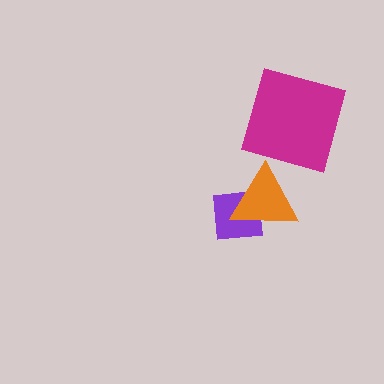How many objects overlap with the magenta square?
0 objects overlap with the magenta square.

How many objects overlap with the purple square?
1 object overlaps with the purple square.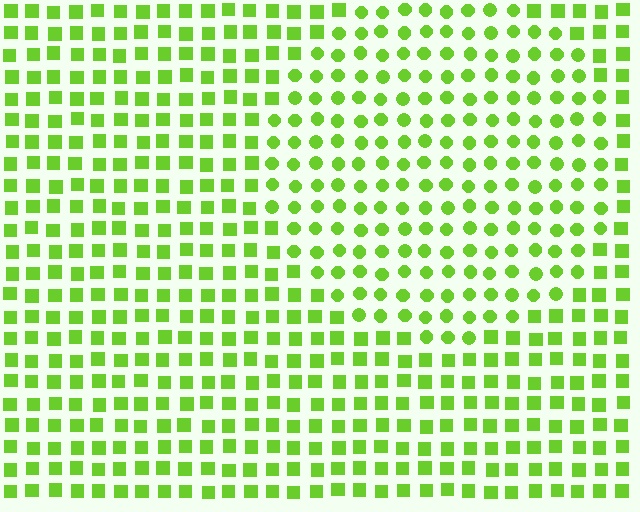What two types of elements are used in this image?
The image uses circles inside the circle region and squares outside it.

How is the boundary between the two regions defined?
The boundary is defined by a change in element shape: circles inside vs. squares outside. All elements share the same color and spacing.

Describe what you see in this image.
The image is filled with small lime elements arranged in a uniform grid. A circle-shaped region contains circles, while the surrounding area contains squares. The boundary is defined purely by the change in element shape.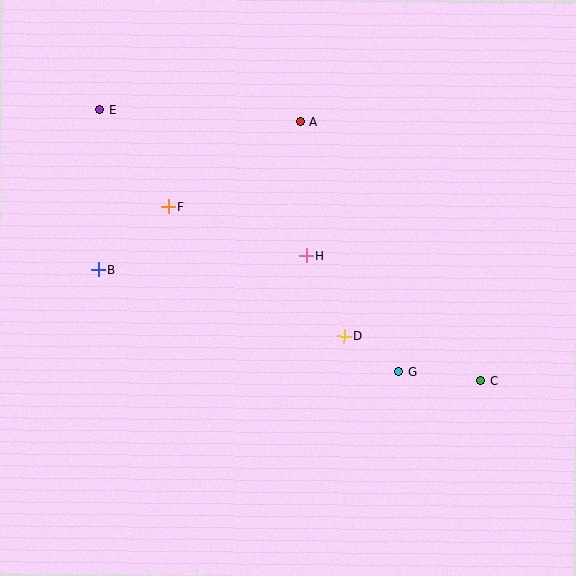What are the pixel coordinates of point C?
Point C is at (481, 381).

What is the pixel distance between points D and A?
The distance between D and A is 218 pixels.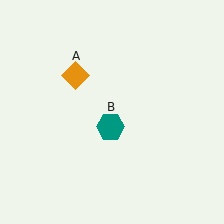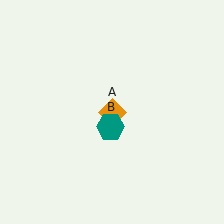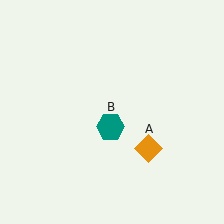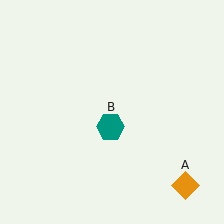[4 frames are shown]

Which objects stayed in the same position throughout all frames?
Teal hexagon (object B) remained stationary.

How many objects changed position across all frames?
1 object changed position: orange diamond (object A).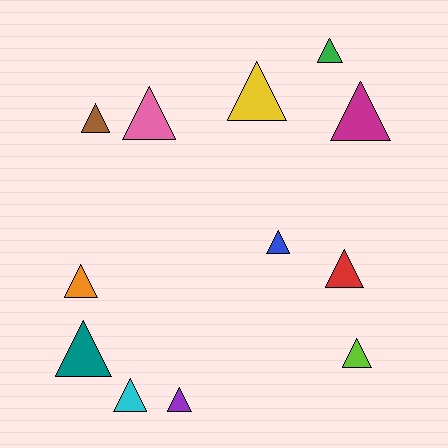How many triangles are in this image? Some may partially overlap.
There are 12 triangles.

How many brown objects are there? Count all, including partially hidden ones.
There is 1 brown object.